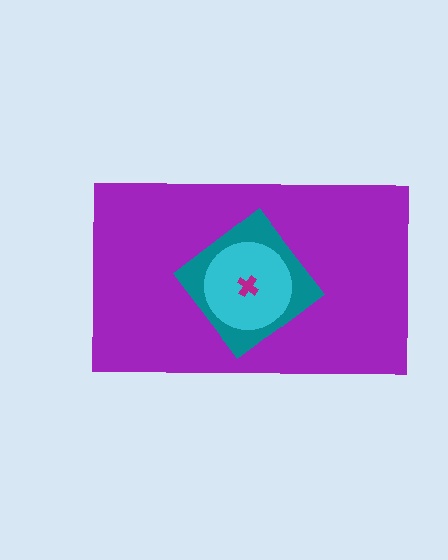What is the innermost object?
The magenta cross.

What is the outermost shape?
The purple rectangle.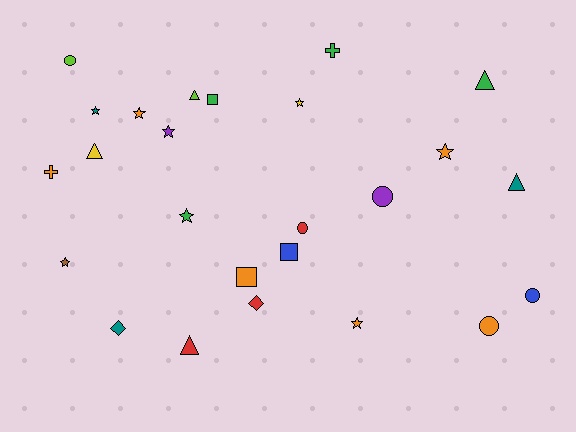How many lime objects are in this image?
There are 2 lime objects.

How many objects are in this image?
There are 25 objects.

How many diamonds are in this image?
There are 2 diamonds.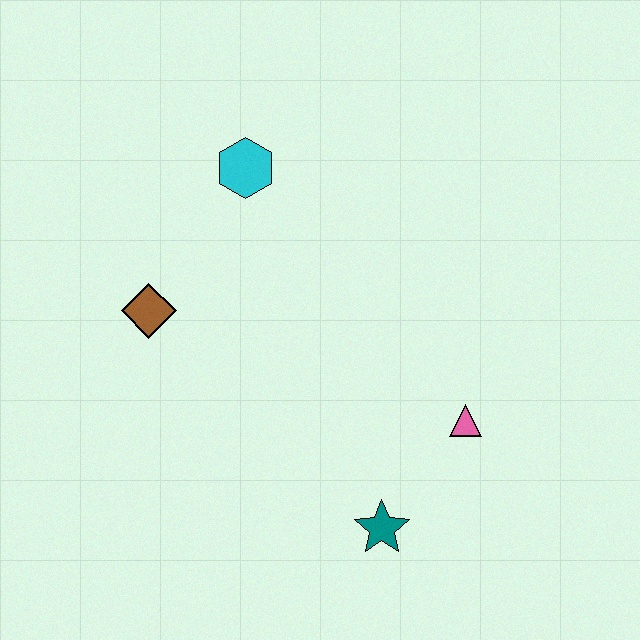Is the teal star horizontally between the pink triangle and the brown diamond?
Yes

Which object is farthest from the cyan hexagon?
The teal star is farthest from the cyan hexagon.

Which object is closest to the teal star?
The pink triangle is closest to the teal star.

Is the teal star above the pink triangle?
No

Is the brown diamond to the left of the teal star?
Yes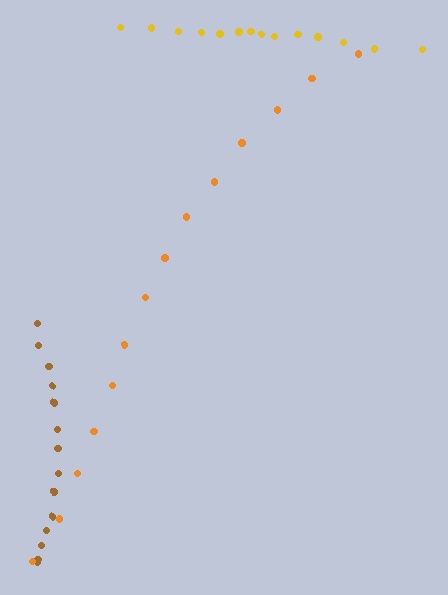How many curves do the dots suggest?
There are 3 distinct paths.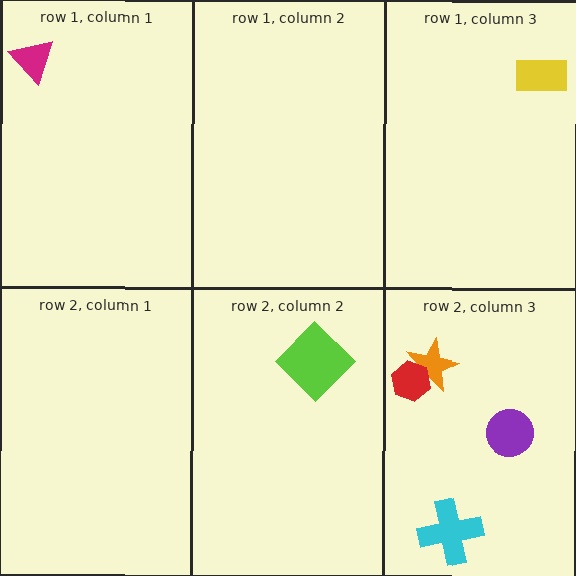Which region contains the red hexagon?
The row 2, column 3 region.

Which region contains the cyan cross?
The row 2, column 3 region.